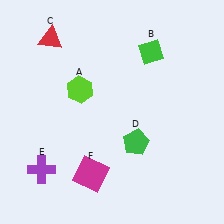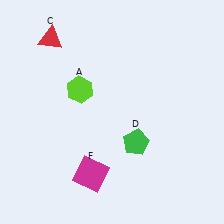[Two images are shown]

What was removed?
The green diamond (B), the purple cross (E) were removed in Image 2.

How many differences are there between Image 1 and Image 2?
There are 2 differences between the two images.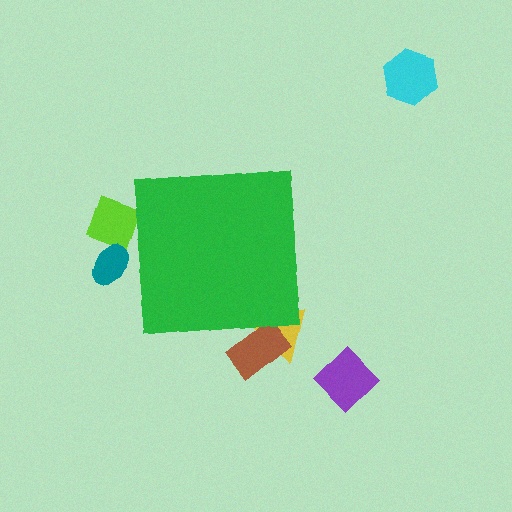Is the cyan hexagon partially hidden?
No, the cyan hexagon is fully visible.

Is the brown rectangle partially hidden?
Yes, the brown rectangle is partially hidden behind the green square.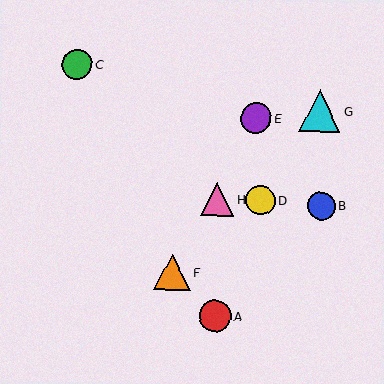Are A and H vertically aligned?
Yes, both are at x≈215.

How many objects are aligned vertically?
2 objects (A, H) are aligned vertically.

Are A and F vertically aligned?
No, A is at x≈215 and F is at x≈172.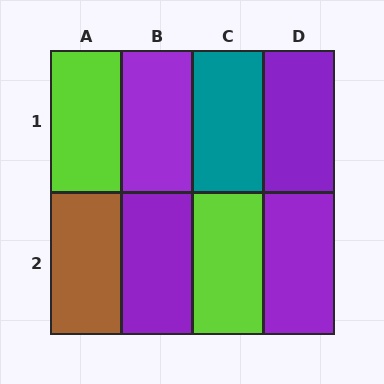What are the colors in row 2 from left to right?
Brown, purple, lime, purple.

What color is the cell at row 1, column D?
Purple.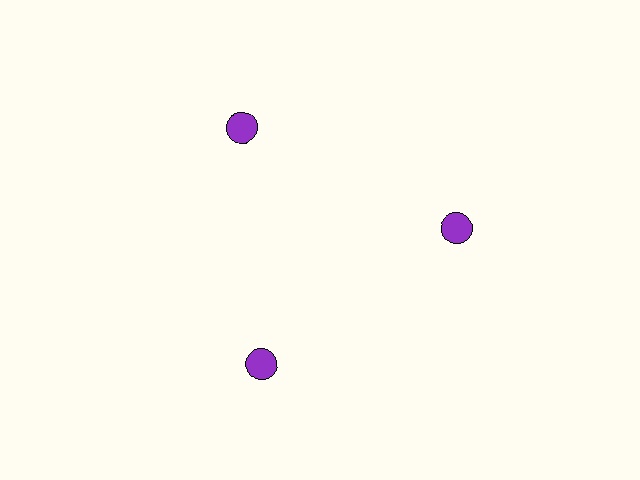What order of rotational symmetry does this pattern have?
This pattern has 3-fold rotational symmetry.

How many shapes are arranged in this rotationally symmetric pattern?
There are 3 shapes, arranged in 3 groups of 1.